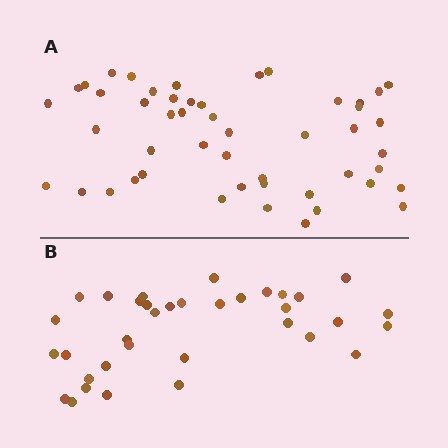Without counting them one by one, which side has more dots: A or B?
Region A (the top region) has more dots.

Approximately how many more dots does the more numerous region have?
Region A has approximately 15 more dots than region B.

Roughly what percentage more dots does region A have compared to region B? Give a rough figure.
About 40% more.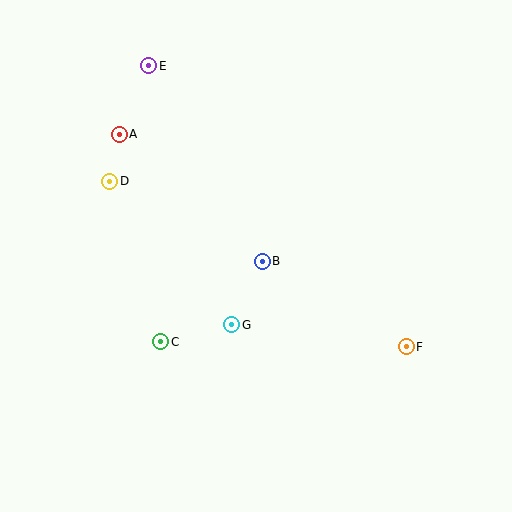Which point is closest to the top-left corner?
Point E is closest to the top-left corner.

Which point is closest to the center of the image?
Point B at (262, 261) is closest to the center.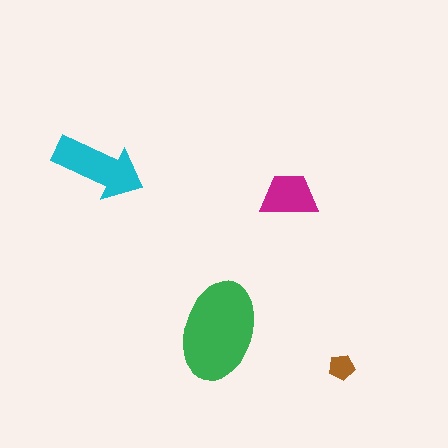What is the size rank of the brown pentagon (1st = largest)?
4th.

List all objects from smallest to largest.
The brown pentagon, the magenta trapezoid, the cyan arrow, the green ellipse.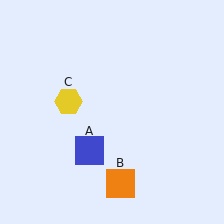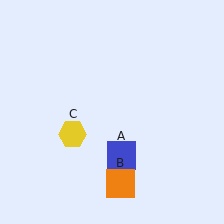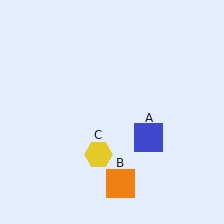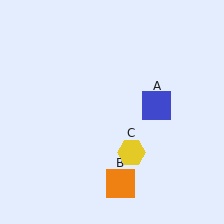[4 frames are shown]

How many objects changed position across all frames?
2 objects changed position: blue square (object A), yellow hexagon (object C).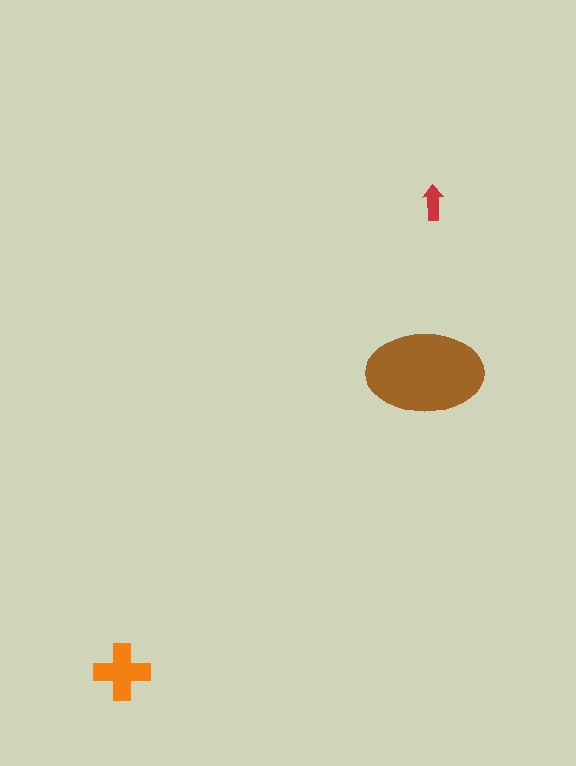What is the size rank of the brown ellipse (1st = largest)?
1st.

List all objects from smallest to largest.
The red arrow, the orange cross, the brown ellipse.